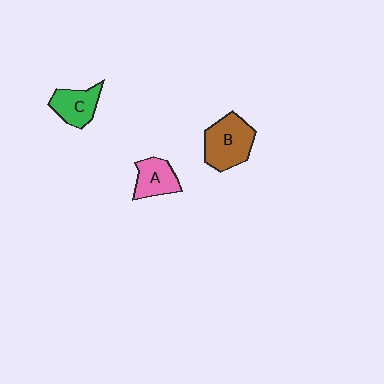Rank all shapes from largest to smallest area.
From largest to smallest: B (brown), C (green), A (pink).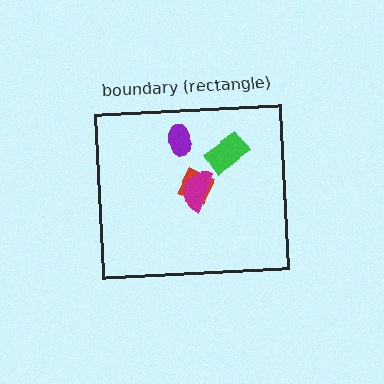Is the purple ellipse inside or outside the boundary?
Inside.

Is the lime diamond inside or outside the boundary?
Inside.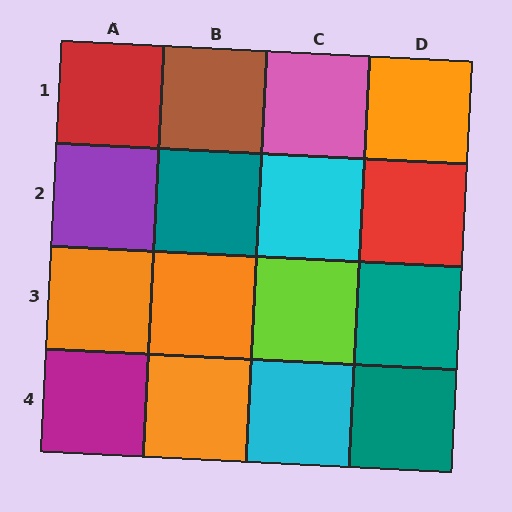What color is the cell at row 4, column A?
Magenta.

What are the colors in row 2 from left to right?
Purple, teal, cyan, red.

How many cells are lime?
1 cell is lime.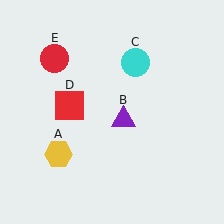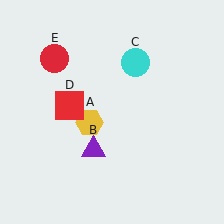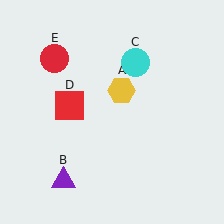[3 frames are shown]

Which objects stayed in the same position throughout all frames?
Cyan circle (object C) and red square (object D) and red circle (object E) remained stationary.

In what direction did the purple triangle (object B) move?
The purple triangle (object B) moved down and to the left.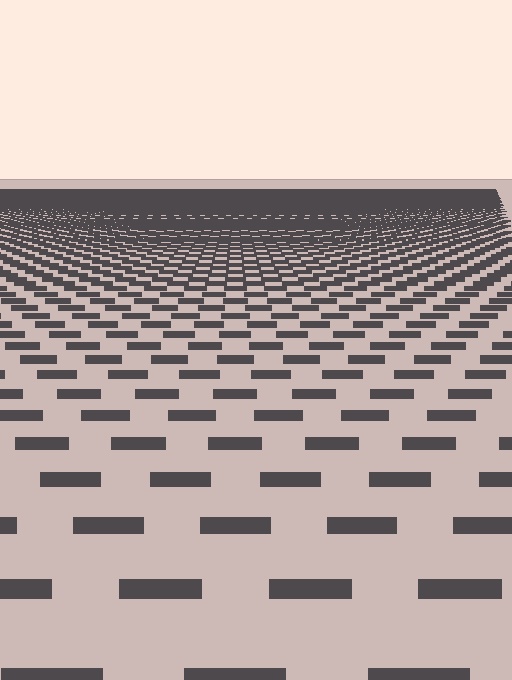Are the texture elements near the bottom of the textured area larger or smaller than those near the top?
Larger. Near the bottom, elements are closer to the viewer and appear at a bigger on-screen size.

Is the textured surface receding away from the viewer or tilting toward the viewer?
The surface is receding away from the viewer. Texture elements get smaller and denser toward the top.